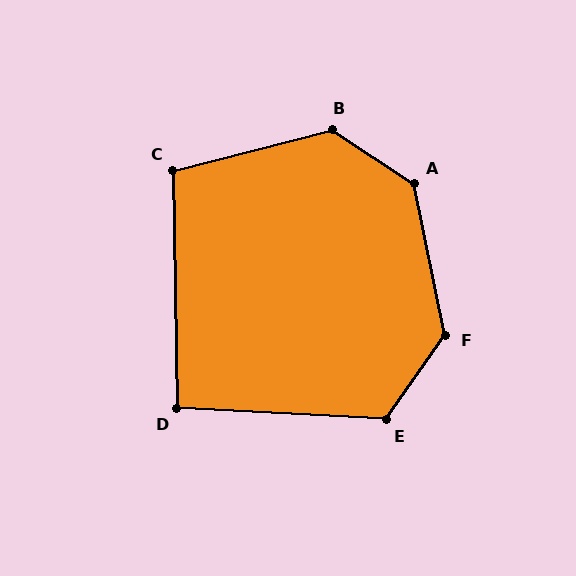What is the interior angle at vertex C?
Approximately 103 degrees (obtuse).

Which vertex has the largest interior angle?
A, at approximately 135 degrees.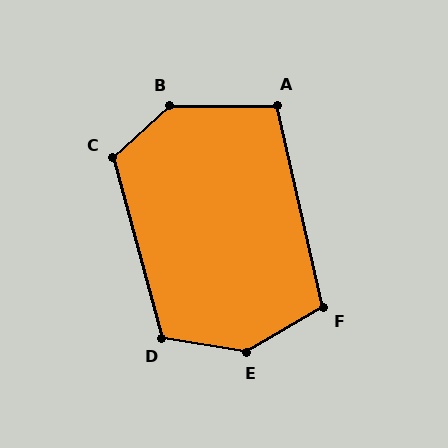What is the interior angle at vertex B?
Approximately 138 degrees (obtuse).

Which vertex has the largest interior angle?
E, at approximately 141 degrees.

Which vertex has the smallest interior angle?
A, at approximately 103 degrees.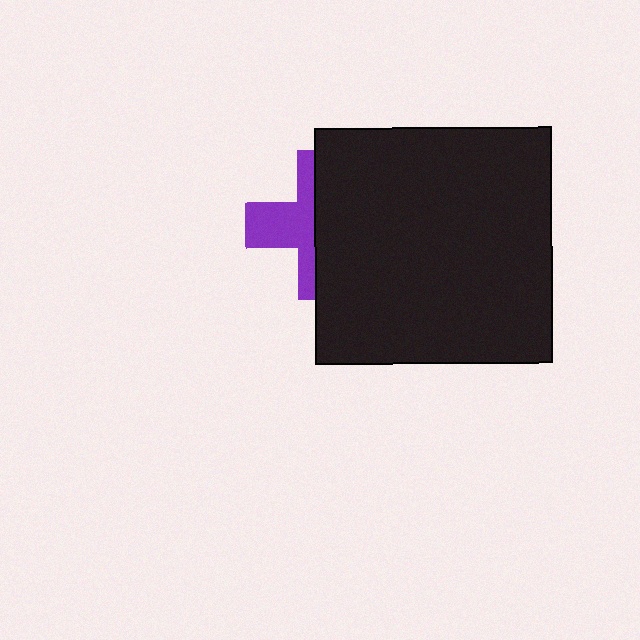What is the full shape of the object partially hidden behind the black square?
The partially hidden object is a purple cross.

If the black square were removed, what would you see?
You would see the complete purple cross.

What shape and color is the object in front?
The object in front is a black square.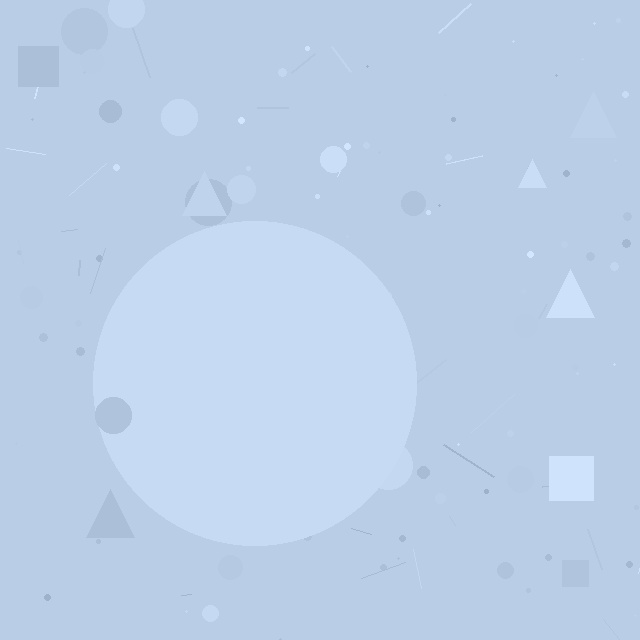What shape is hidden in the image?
A circle is hidden in the image.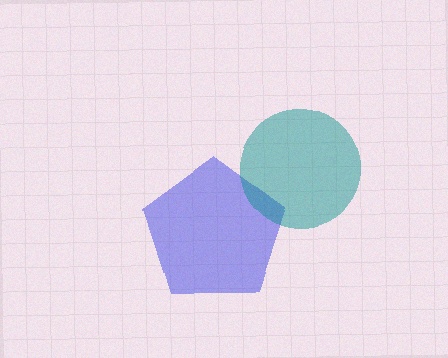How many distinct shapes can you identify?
There are 2 distinct shapes: a blue pentagon, a teal circle.